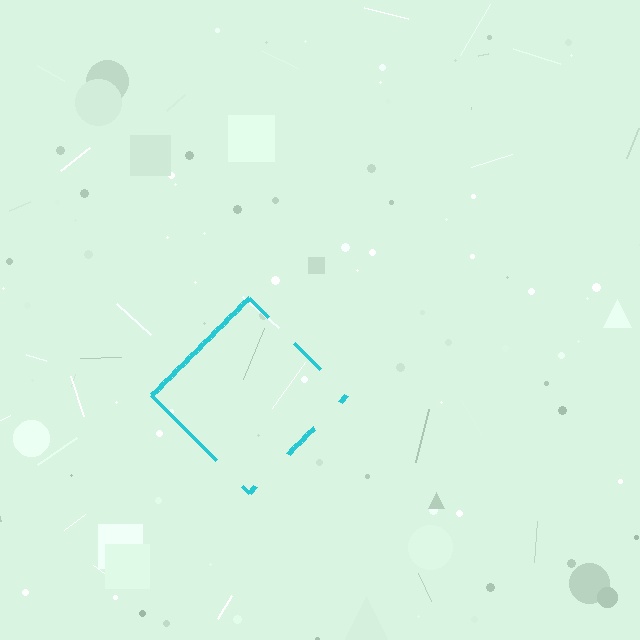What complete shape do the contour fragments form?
The contour fragments form a diamond.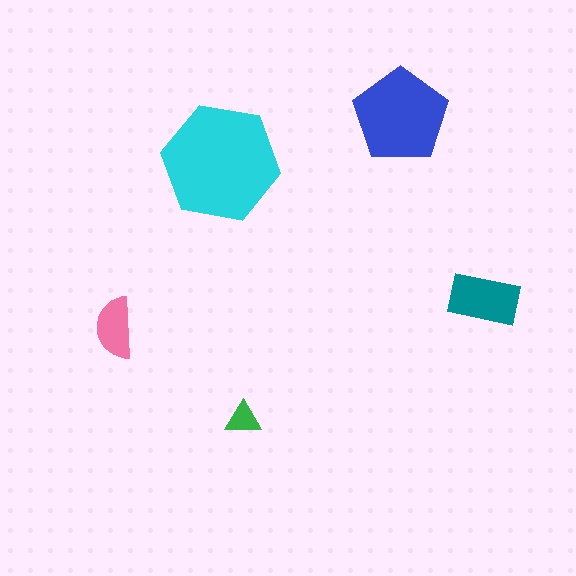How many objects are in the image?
There are 5 objects in the image.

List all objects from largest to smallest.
The cyan hexagon, the blue pentagon, the teal rectangle, the pink semicircle, the green triangle.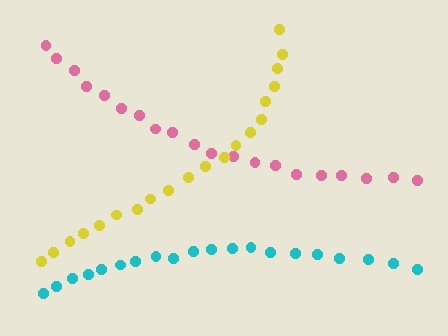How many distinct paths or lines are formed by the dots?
There are 3 distinct paths.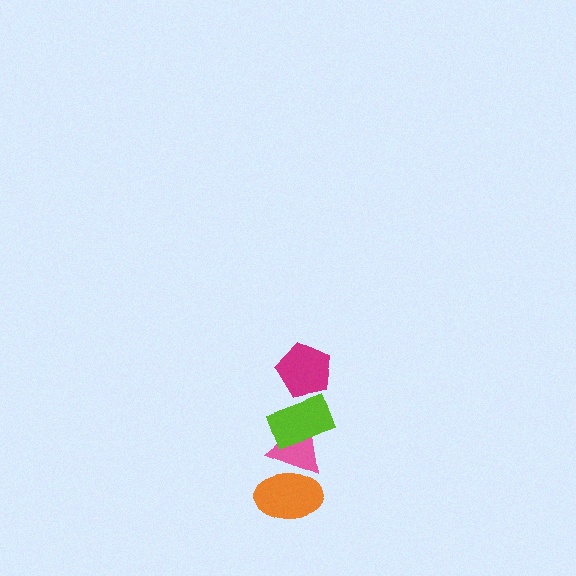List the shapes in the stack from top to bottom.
From top to bottom: the magenta pentagon, the lime rectangle, the pink triangle, the orange ellipse.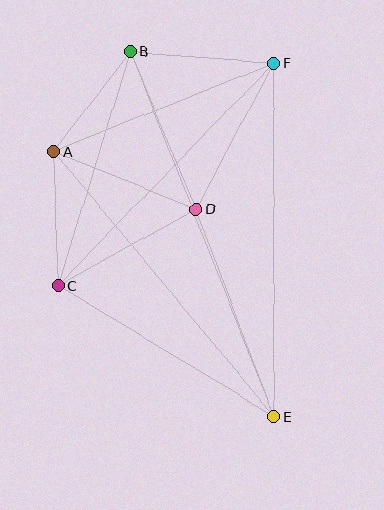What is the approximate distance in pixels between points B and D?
The distance between B and D is approximately 171 pixels.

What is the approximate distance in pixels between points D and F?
The distance between D and F is approximately 166 pixels.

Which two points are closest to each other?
Points A and B are closest to each other.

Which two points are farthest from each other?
Points B and E are farthest from each other.